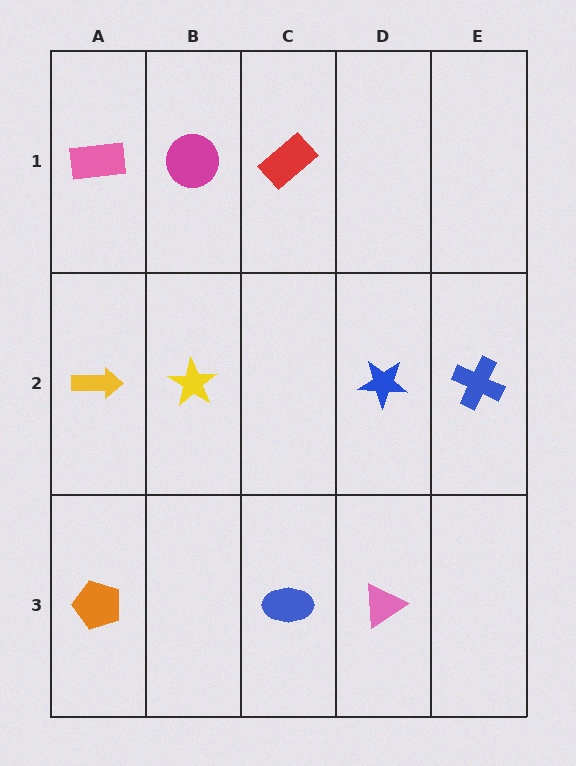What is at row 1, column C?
A red rectangle.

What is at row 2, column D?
A blue star.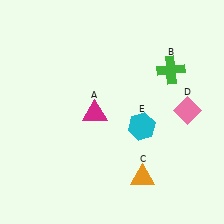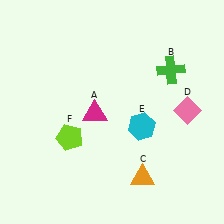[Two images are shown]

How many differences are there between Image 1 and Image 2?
There is 1 difference between the two images.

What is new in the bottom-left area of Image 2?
A lime pentagon (F) was added in the bottom-left area of Image 2.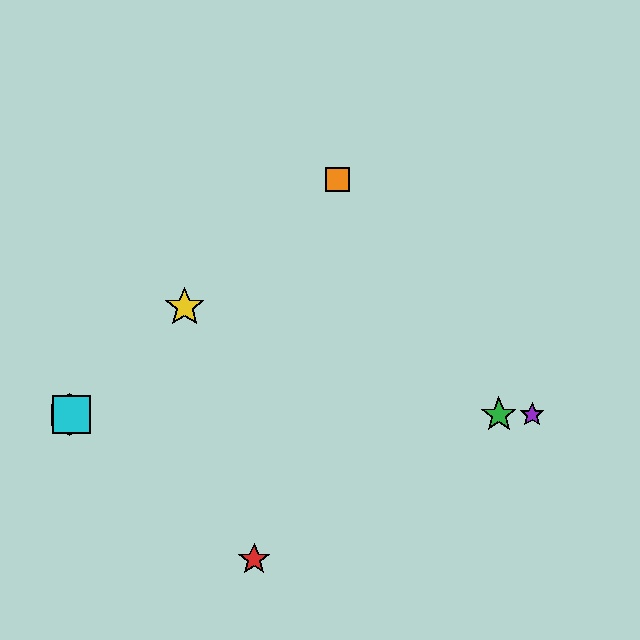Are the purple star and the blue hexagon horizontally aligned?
Yes, both are at y≈415.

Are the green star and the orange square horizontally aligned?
No, the green star is at y≈415 and the orange square is at y≈179.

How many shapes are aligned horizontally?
4 shapes (the blue hexagon, the green star, the purple star, the cyan square) are aligned horizontally.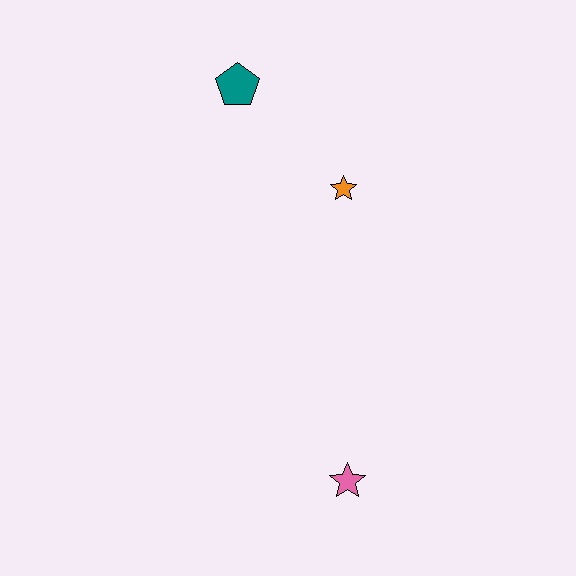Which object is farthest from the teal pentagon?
The pink star is farthest from the teal pentagon.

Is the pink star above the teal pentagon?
No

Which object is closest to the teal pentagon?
The orange star is closest to the teal pentagon.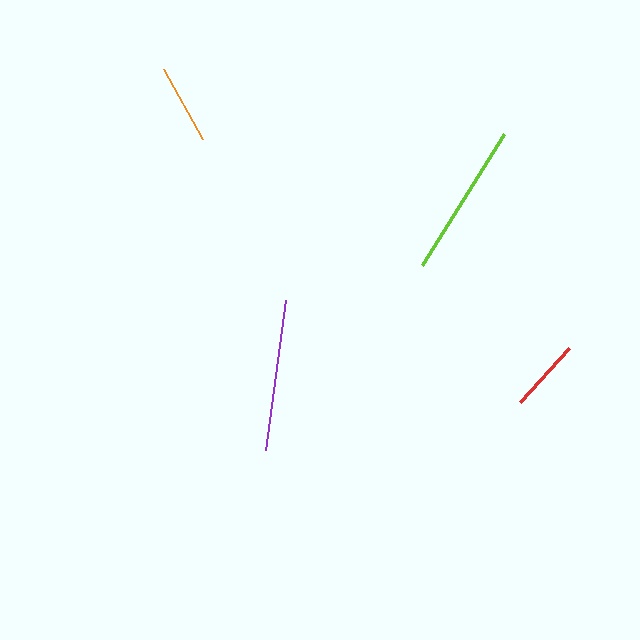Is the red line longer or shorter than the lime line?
The lime line is longer than the red line.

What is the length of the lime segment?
The lime segment is approximately 155 pixels long.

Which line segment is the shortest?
The red line is the shortest at approximately 73 pixels.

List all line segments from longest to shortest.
From longest to shortest: lime, purple, orange, red.